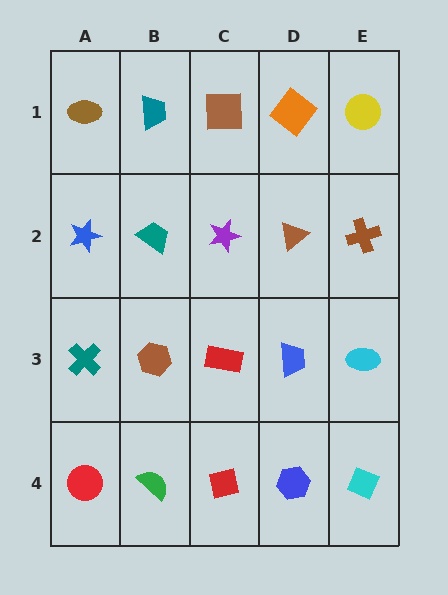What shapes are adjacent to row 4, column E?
A cyan ellipse (row 3, column E), a blue hexagon (row 4, column D).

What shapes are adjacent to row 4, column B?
A brown hexagon (row 3, column B), a red circle (row 4, column A), a red square (row 4, column C).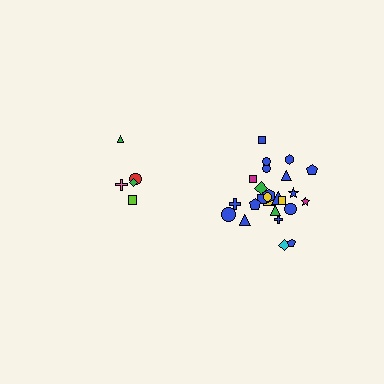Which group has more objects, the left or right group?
The right group.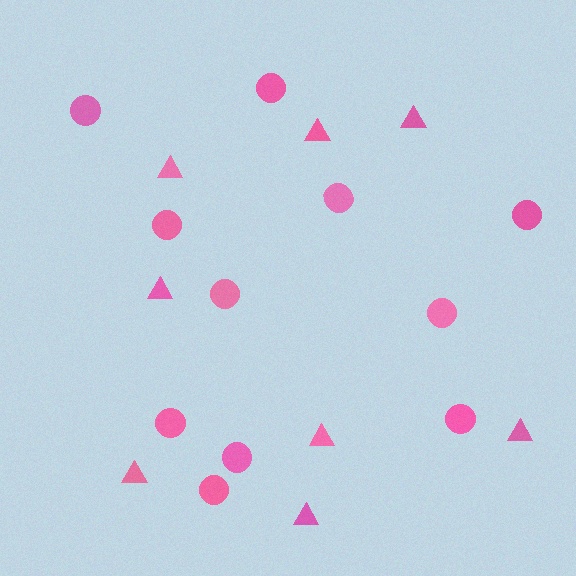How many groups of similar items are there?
There are 2 groups: one group of circles (11) and one group of triangles (8).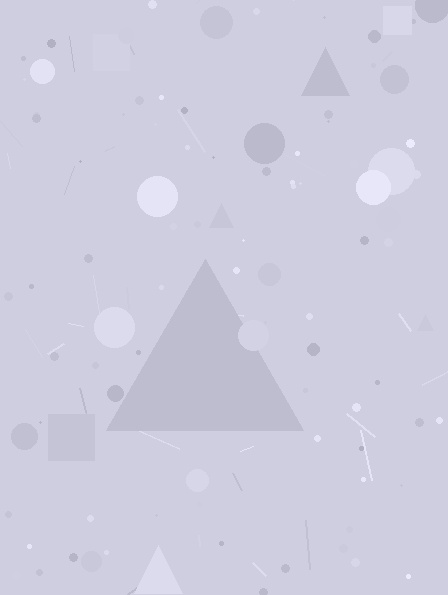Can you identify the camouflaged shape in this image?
The camouflaged shape is a triangle.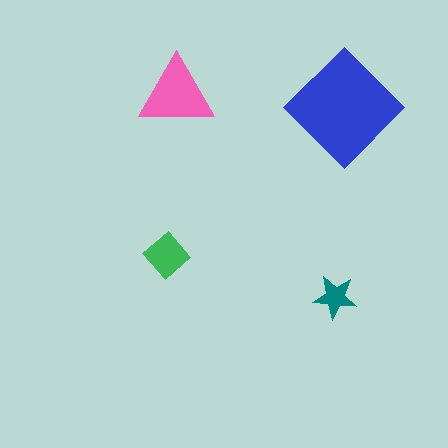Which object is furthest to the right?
The blue diamond is rightmost.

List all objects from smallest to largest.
The teal star, the green diamond, the pink triangle, the blue diamond.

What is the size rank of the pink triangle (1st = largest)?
2nd.